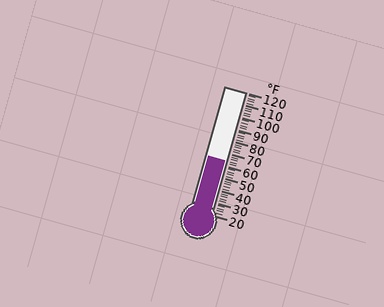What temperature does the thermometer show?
The thermometer shows approximately 64°F.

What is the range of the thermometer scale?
The thermometer scale ranges from 20°F to 120°F.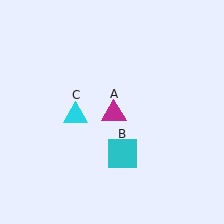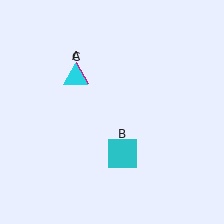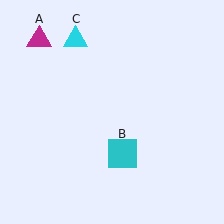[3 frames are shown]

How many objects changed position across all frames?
2 objects changed position: magenta triangle (object A), cyan triangle (object C).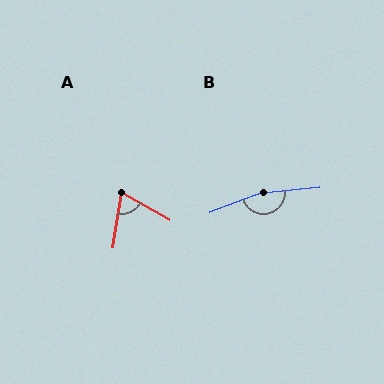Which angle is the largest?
B, at approximately 164 degrees.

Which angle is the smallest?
A, at approximately 70 degrees.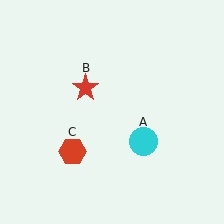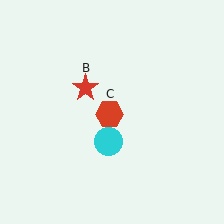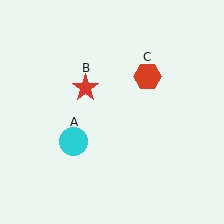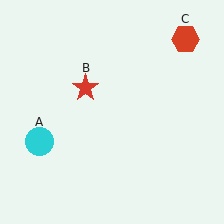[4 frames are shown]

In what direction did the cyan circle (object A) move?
The cyan circle (object A) moved left.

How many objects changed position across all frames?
2 objects changed position: cyan circle (object A), red hexagon (object C).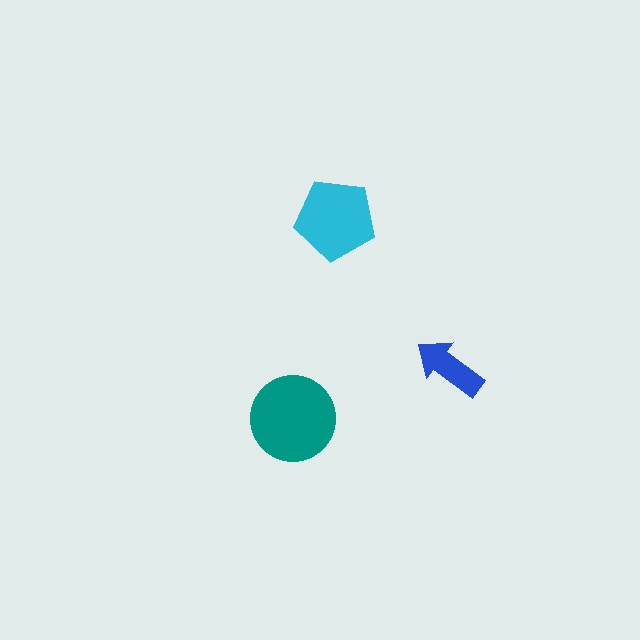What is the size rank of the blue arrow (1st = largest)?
3rd.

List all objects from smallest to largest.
The blue arrow, the cyan pentagon, the teal circle.